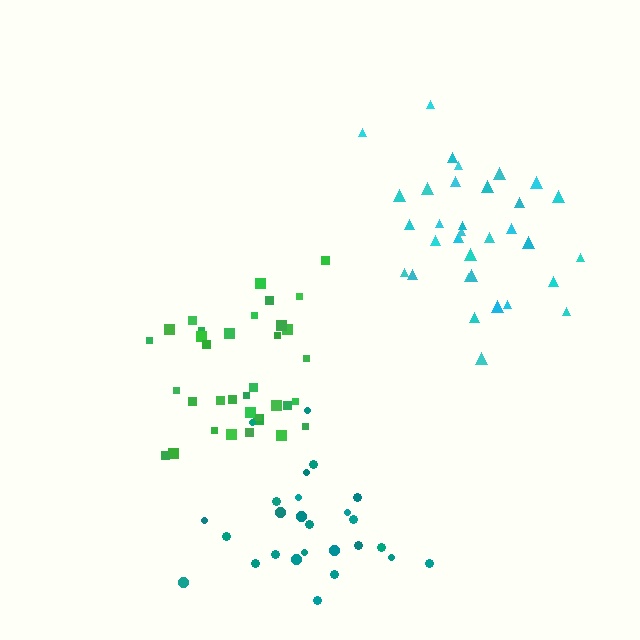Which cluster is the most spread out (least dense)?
Teal.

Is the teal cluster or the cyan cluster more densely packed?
Cyan.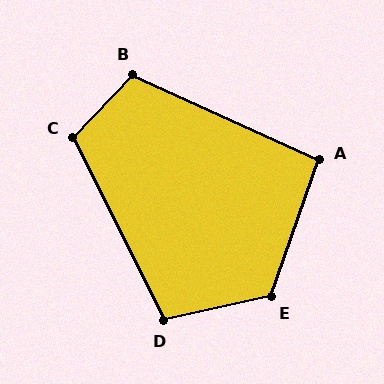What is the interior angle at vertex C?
Approximately 110 degrees (obtuse).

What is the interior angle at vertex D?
Approximately 104 degrees (obtuse).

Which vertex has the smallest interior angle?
A, at approximately 95 degrees.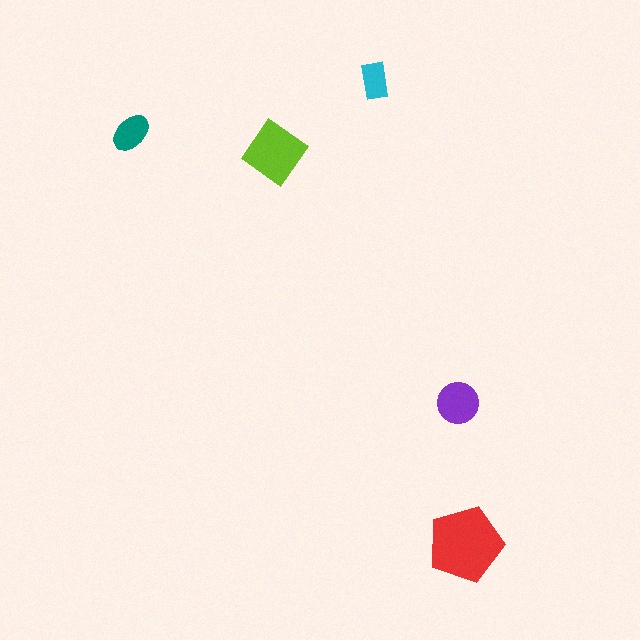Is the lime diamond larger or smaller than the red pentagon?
Smaller.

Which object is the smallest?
The cyan rectangle.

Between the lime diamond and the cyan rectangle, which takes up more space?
The lime diamond.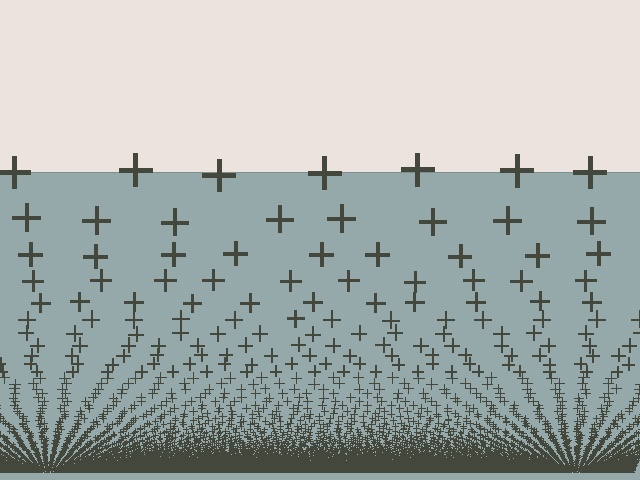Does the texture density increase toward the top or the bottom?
Density increases toward the bottom.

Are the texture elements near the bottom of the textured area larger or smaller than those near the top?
Smaller. The gradient is inverted — elements near the bottom are smaller and denser.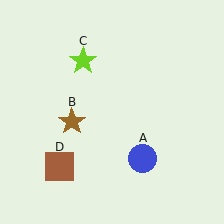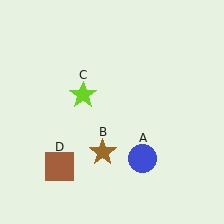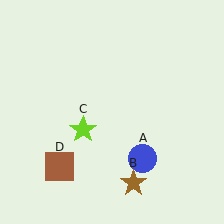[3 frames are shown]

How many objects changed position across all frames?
2 objects changed position: brown star (object B), lime star (object C).